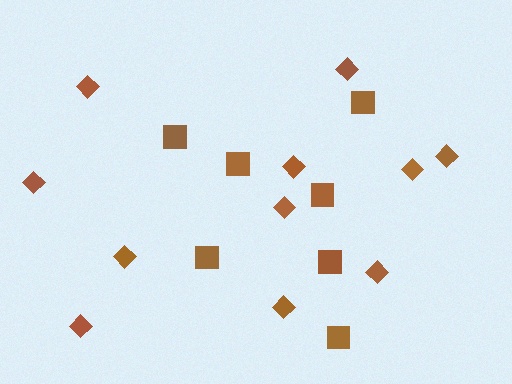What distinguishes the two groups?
There are 2 groups: one group of squares (7) and one group of diamonds (11).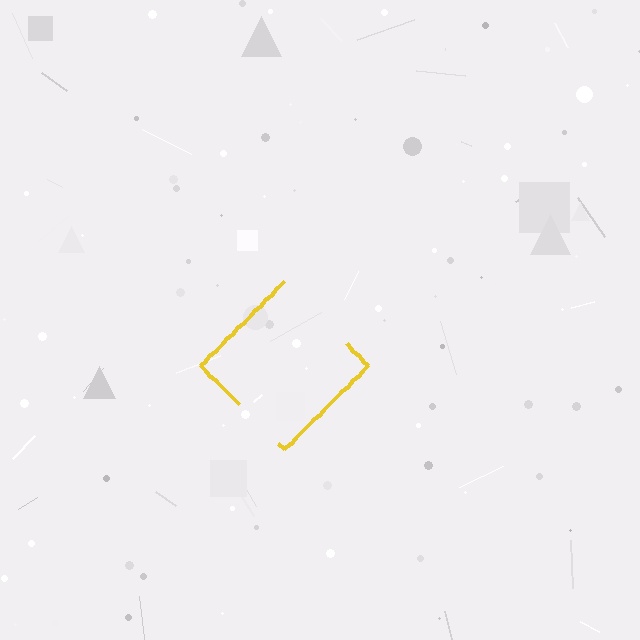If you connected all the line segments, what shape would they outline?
They would outline a diamond.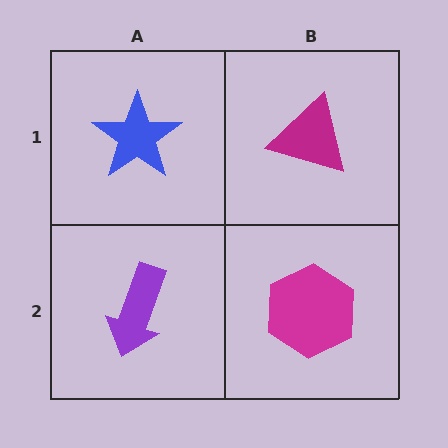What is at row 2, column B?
A magenta hexagon.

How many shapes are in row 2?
2 shapes.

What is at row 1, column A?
A blue star.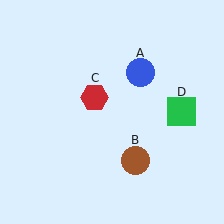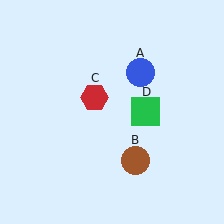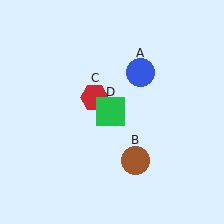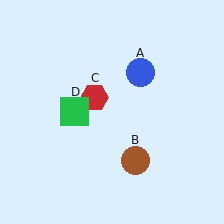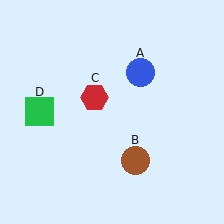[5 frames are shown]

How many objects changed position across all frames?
1 object changed position: green square (object D).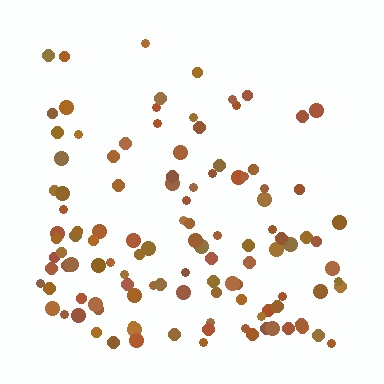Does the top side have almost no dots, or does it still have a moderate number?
Still a moderate number, just noticeably fewer than the bottom.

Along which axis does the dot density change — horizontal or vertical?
Vertical.